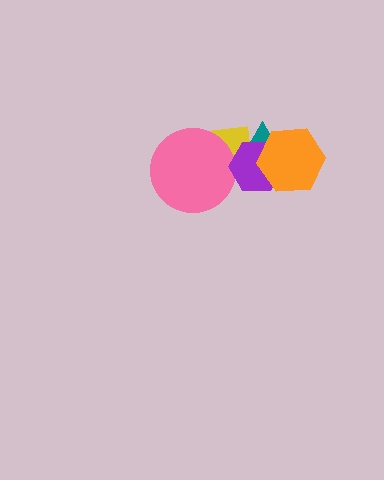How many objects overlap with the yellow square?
3 objects overlap with the yellow square.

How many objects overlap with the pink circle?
1 object overlaps with the pink circle.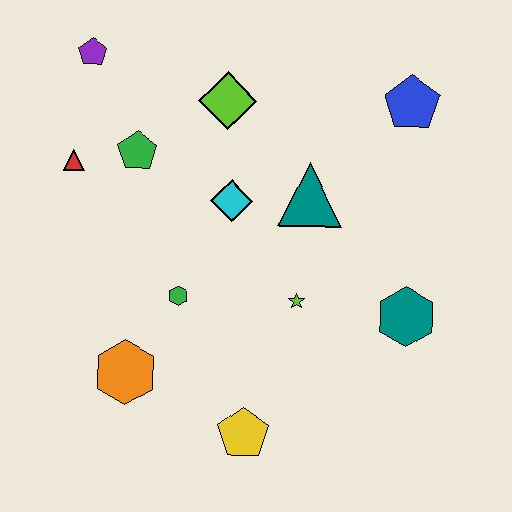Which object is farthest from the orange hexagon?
The blue pentagon is farthest from the orange hexagon.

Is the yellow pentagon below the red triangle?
Yes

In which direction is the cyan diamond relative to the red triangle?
The cyan diamond is to the right of the red triangle.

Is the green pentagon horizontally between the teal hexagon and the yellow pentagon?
No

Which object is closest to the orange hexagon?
The green hexagon is closest to the orange hexagon.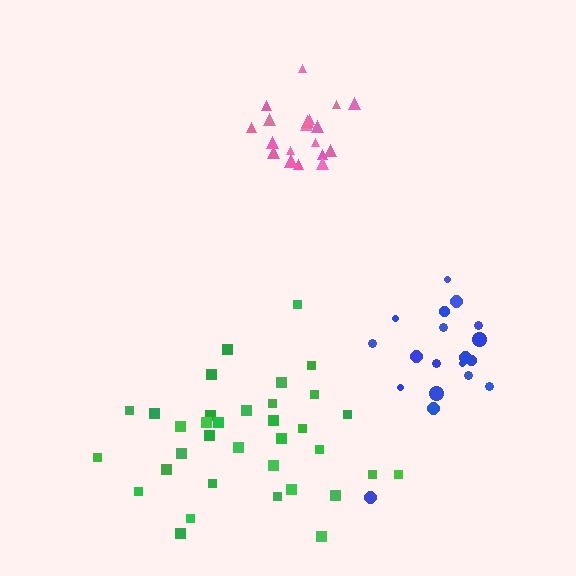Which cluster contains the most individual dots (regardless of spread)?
Green (35).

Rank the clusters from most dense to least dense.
pink, blue, green.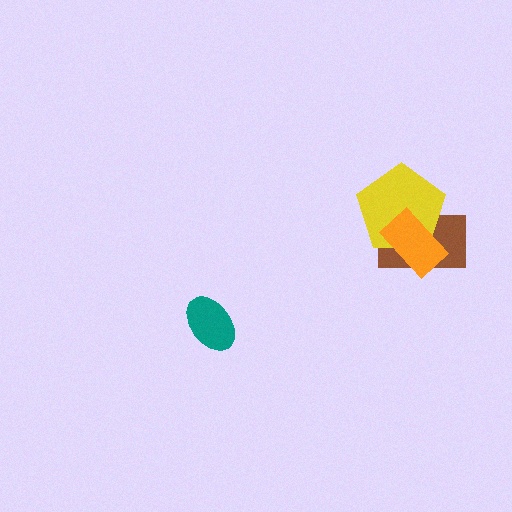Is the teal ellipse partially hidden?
No, no other shape covers it.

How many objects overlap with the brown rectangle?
2 objects overlap with the brown rectangle.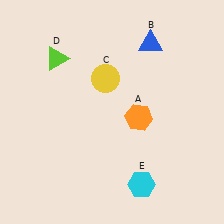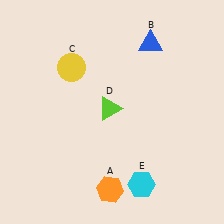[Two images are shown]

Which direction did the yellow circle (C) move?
The yellow circle (C) moved left.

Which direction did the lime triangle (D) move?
The lime triangle (D) moved right.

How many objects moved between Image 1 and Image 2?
3 objects moved between the two images.